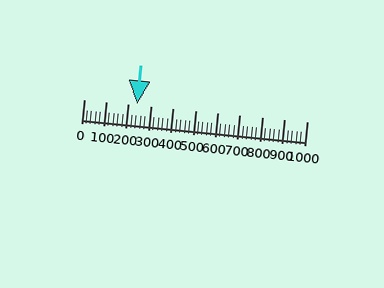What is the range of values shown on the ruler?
The ruler shows values from 0 to 1000.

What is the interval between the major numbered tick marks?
The major tick marks are spaced 100 units apart.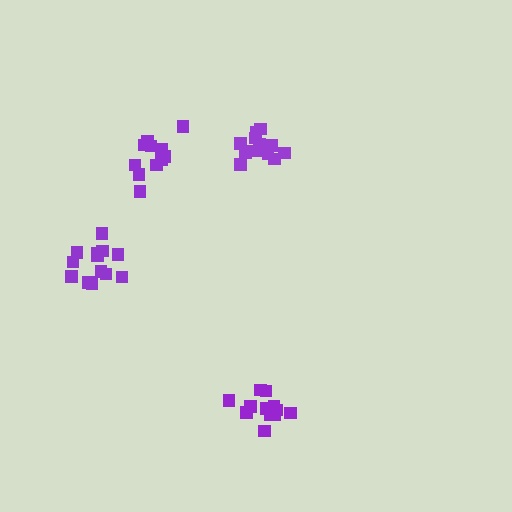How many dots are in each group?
Group 1: 13 dots, Group 2: 13 dots, Group 3: 12 dots, Group 4: 13 dots (51 total).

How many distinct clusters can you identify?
There are 4 distinct clusters.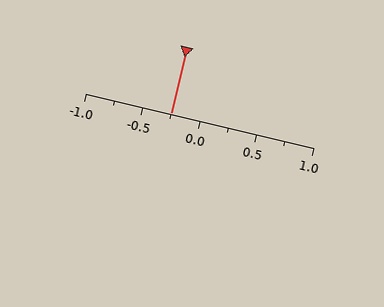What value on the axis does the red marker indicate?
The marker indicates approximately -0.25.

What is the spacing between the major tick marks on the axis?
The major ticks are spaced 0.5 apart.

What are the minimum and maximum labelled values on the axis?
The axis runs from -1.0 to 1.0.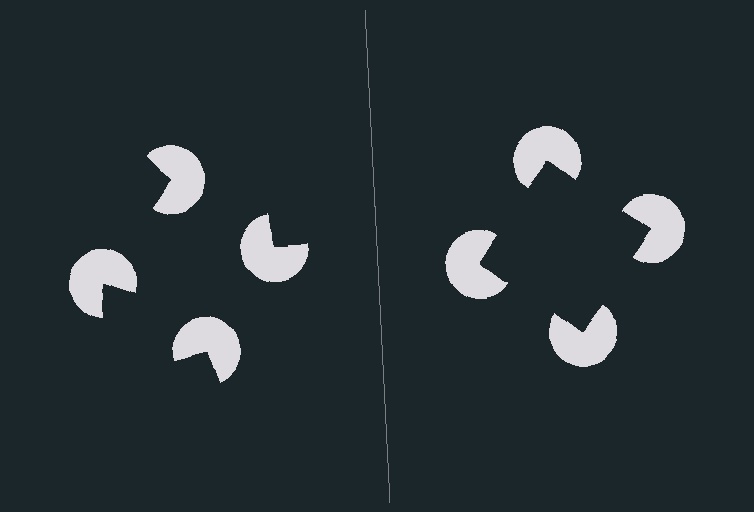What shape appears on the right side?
An illusory square.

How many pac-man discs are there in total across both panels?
8 — 4 on each side.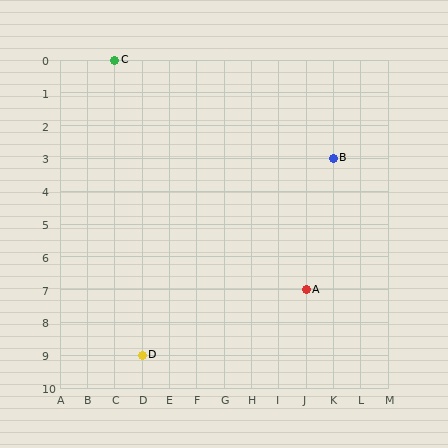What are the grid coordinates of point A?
Point A is at grid coordinates (J, 7).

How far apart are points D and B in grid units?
Points D and B are 7 columns and 6 rows apart (about 9.2 grid units diagonally).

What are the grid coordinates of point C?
Point C is at grid coordinates (C, 0).